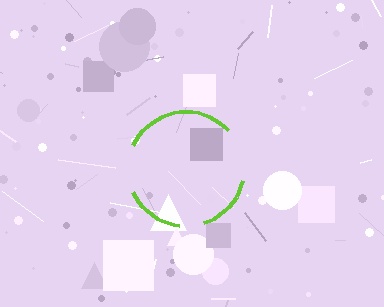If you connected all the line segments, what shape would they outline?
They would outline a circle.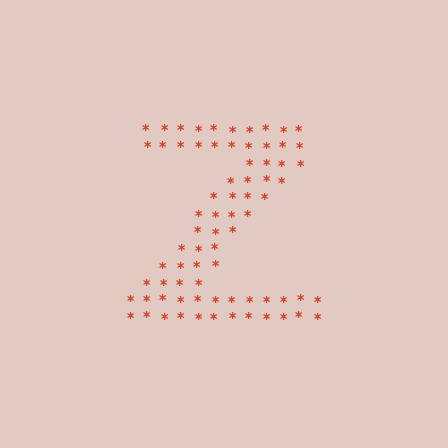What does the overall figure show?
The overall figure shows the letter Z.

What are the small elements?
The small elements are asterisks.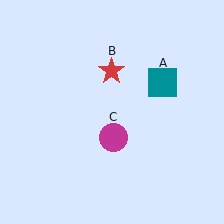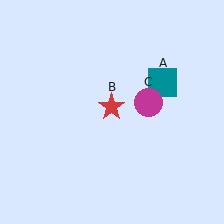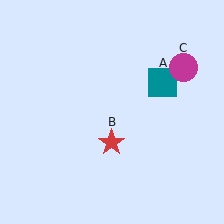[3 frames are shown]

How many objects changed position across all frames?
2 objects changed position: red star (object B), magenta circle (object C).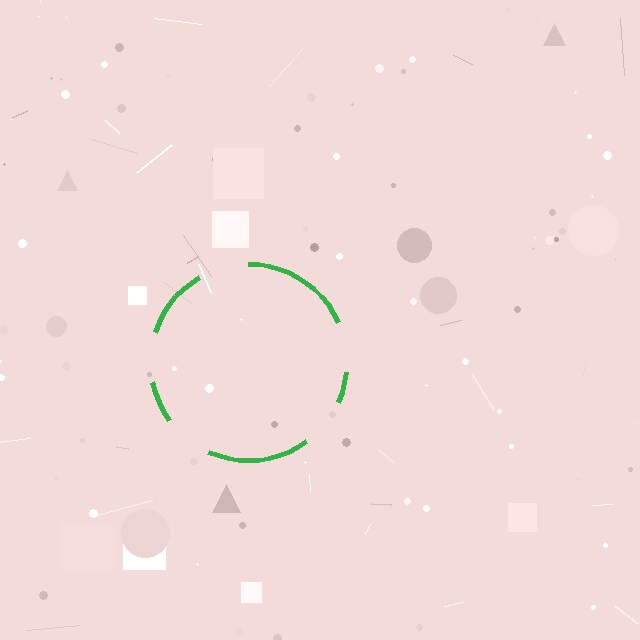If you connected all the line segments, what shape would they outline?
They would outline a circle.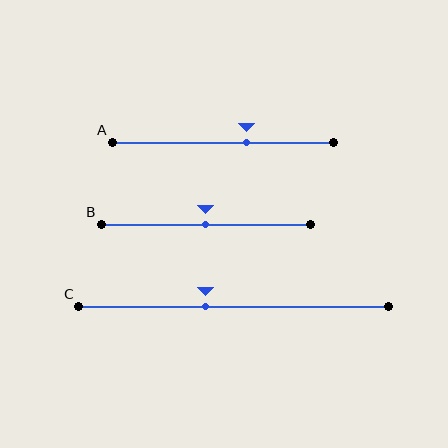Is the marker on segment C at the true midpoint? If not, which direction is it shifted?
No, the marker on segment C is shifted to the left by about 9% of the segment length.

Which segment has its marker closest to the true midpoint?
Segment B has its marker closest to the true midpoint.